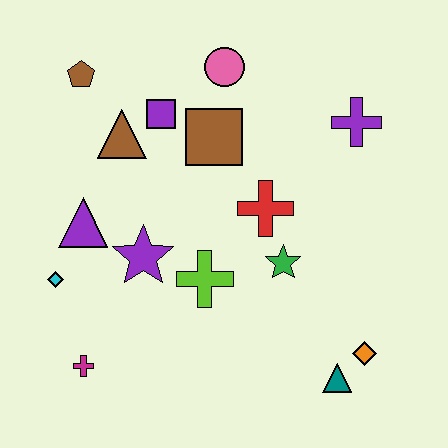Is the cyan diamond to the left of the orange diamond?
Yes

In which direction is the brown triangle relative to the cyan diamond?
The brown triangle is above the cyan diamond.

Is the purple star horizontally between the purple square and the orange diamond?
No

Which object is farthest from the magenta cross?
The purple cross is farthest from the magenta cross.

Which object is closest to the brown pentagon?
The brown triangle is closest to the brown pentagon.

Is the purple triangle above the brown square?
No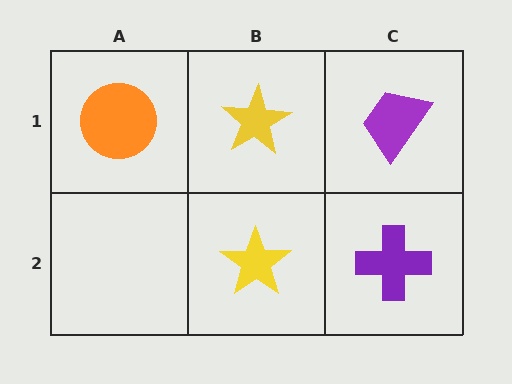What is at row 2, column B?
A yellow star.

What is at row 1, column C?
A purple trapezoid.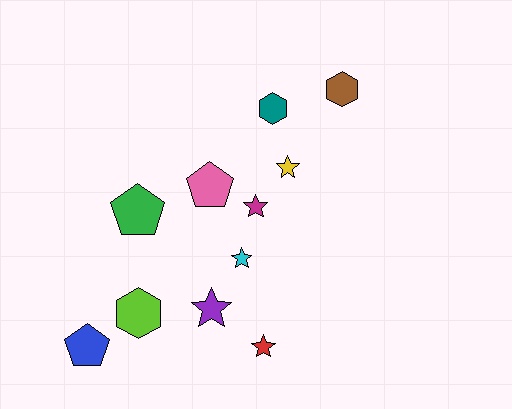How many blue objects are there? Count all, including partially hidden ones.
There is 1 blue object.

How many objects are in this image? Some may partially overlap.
There are 11 objects.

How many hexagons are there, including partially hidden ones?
There are 3 hexagons.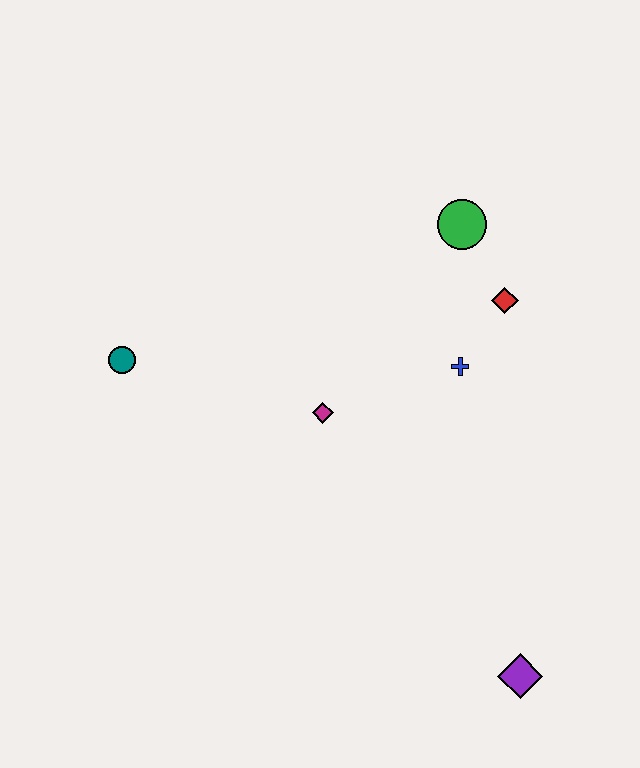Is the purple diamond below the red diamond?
Yes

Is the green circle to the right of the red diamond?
No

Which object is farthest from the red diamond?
The teal circle is farthest from the red diamond.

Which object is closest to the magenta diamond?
The blue cross is closest to the magenta diamond.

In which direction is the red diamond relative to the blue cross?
The red diamond is above the blue cross.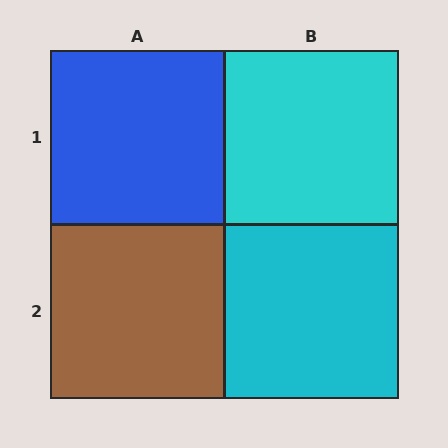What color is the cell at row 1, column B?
Cyan.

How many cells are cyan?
2 cells are cyan.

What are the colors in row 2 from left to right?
Brown, cyan.